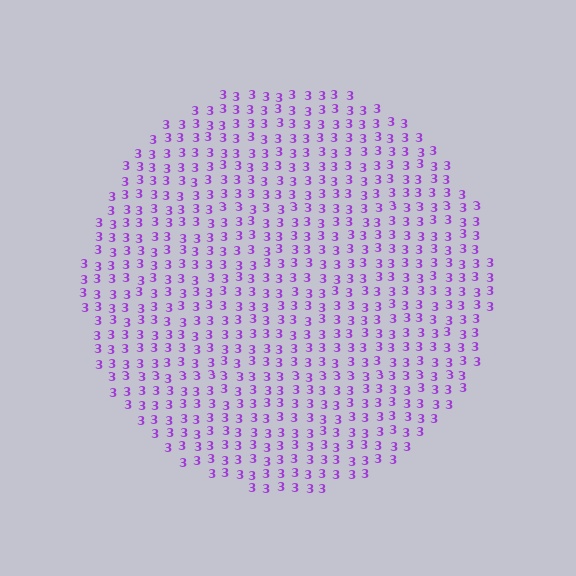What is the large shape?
The large shape is a circle.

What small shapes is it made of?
It is made of small digit 3's.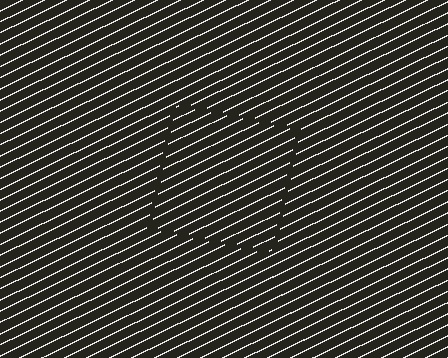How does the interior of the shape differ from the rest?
The interior of the shape contains the same grating, shifted by half a period — the contour is defined by the phase discontinuity where line-ends from the inner and outer gratings abut.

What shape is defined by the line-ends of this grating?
An illusory square. The interior of the shape contains the same grating, shifted by half a period — the contour is defined by the phase discontinuity where line-ends from the inner and outer gratings abut.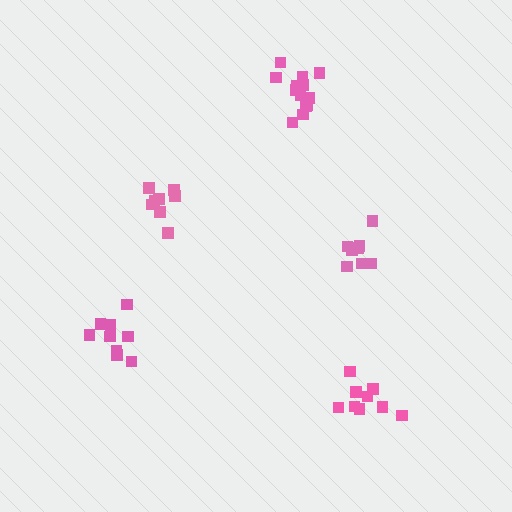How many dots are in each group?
Group 1: 8 dots, Group 2: 9 dots, Group 3: 8 dots, Group 4: 14 dots, Group 5: 9 dots (48 total).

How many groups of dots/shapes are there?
There are 5 groups.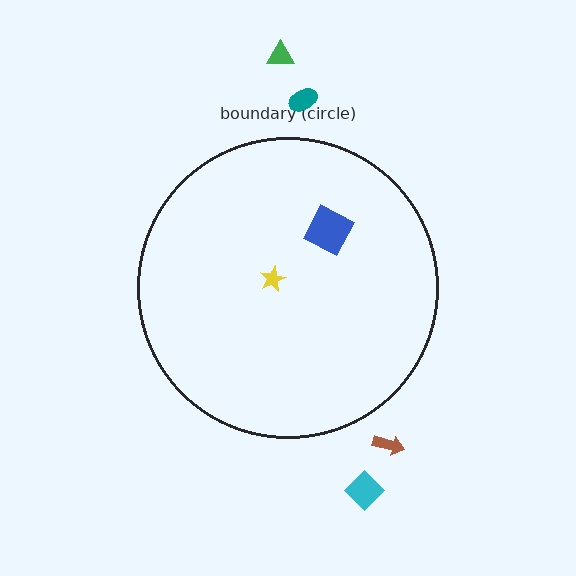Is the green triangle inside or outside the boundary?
Outside.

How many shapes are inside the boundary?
2 inside, 4 outside.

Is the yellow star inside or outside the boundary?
Inside.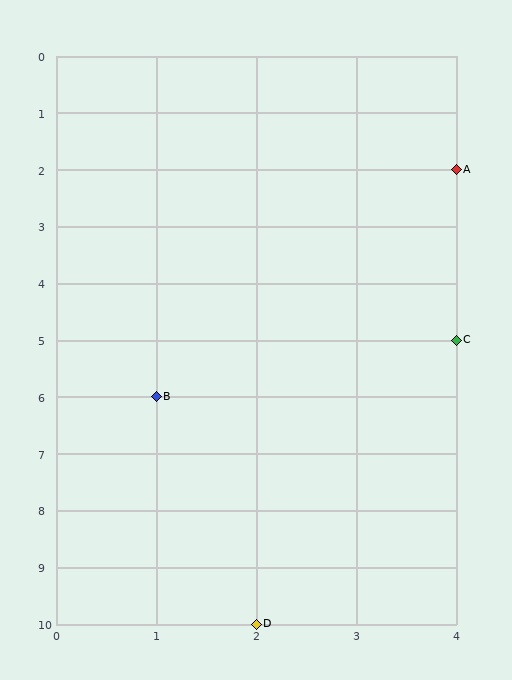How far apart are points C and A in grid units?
Points C and A are 3 rows apart.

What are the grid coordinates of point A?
Point A is at grid coordinates (4, 2).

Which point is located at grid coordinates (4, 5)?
Point C is at (4, 5).